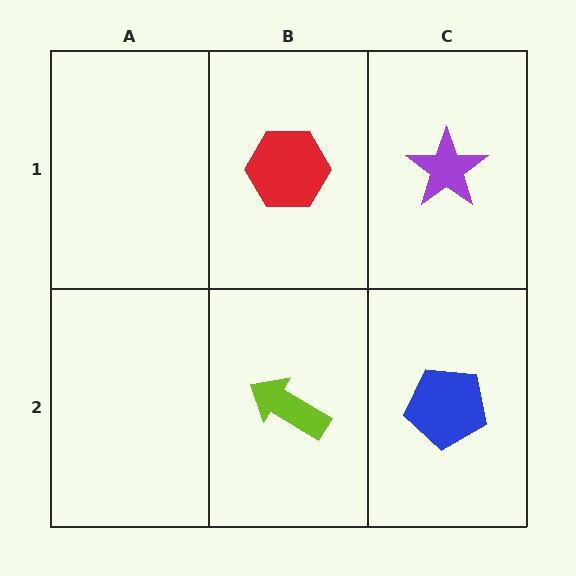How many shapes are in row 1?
2 shapes.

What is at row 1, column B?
A red hexagon.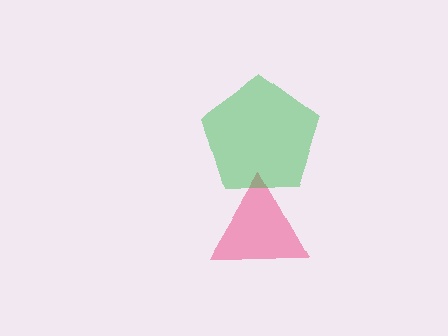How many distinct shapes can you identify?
There are 2 distinct shapes: a pink triangle, a green pentagon.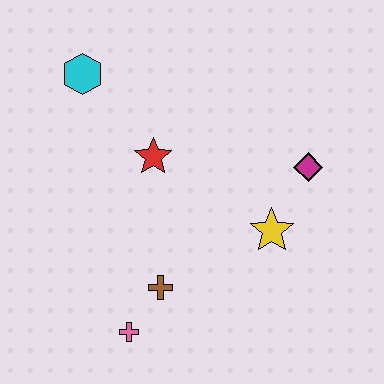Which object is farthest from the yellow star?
The cyan hexagon is farthest from the yellow star.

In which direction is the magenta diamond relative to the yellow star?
The magenta diamond is above the yellow star.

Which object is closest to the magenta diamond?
The yellow star is closest to the magenta diamond.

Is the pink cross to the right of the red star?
No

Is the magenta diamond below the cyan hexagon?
Yes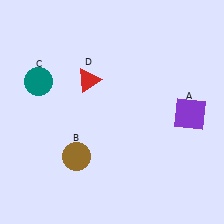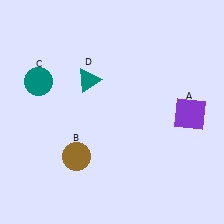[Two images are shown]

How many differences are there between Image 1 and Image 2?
There is 1 difference between the two images.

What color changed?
The triangle (D) changed from red in Image 1 to teal in Image 2.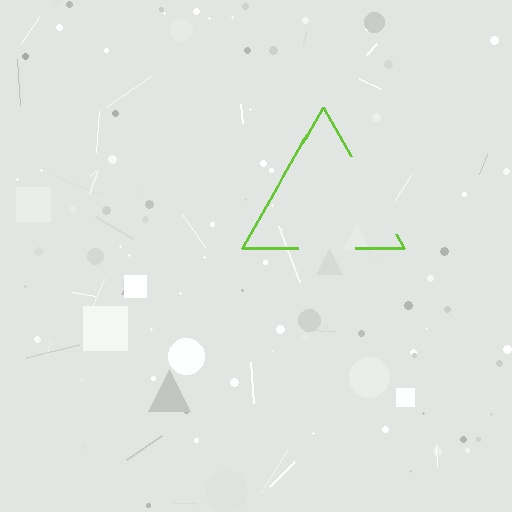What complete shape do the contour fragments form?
The contour fragments form a triangle.